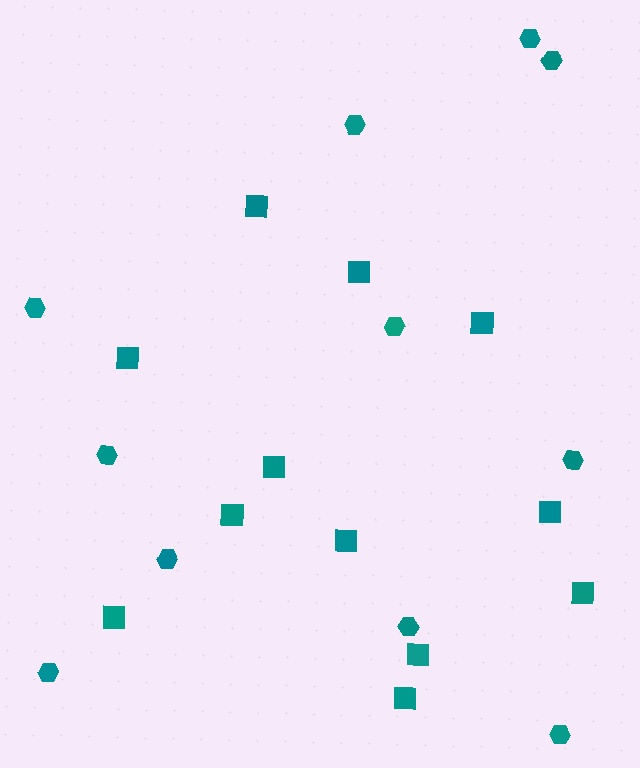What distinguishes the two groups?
There are 2 groups: one group of hexagons (11) and one group of squares (12).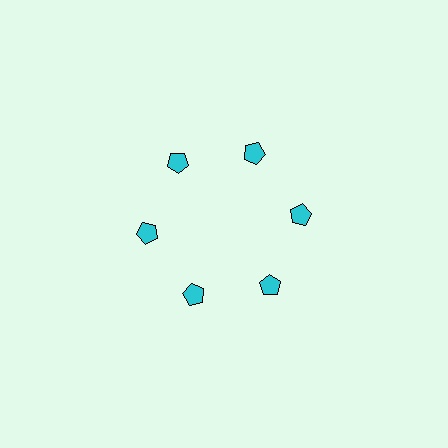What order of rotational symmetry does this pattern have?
This pattern has 6-fold rotational symmetry.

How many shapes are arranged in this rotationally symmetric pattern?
There are 6 shapes, arranged in 6 groups of 1.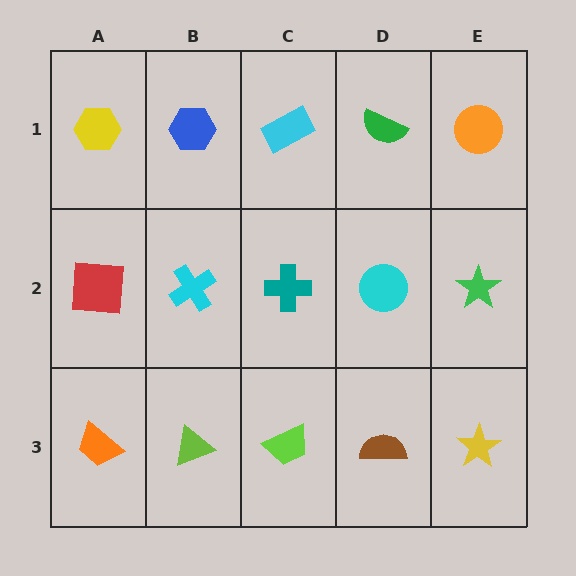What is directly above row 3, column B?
A cyan cross.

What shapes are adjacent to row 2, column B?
A blue hexagon (row 1, column B), a lime triangle (row 3, column B), a red square (row 2, column A), a teal cross (row 2, column C).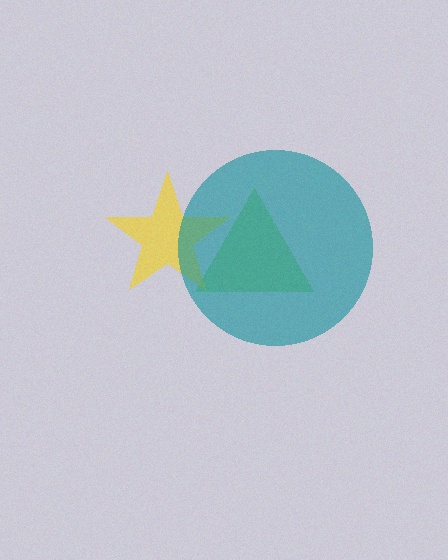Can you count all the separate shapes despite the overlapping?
Yes, there are 3 separate shapes.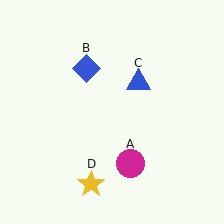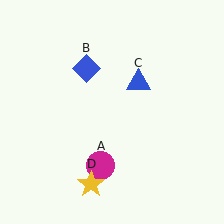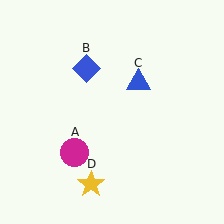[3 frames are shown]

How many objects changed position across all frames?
1 object changed position: magenta circle (object A).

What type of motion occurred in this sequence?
The magenta circle (object A) rotated clockwise around the center of the scene.